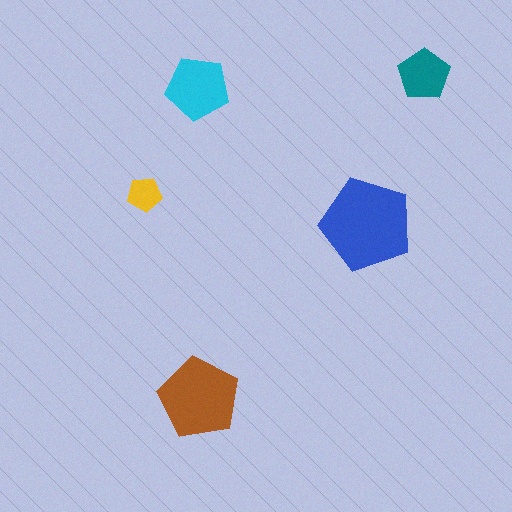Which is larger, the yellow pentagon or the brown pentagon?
The brown one.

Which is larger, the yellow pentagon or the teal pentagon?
The teal one.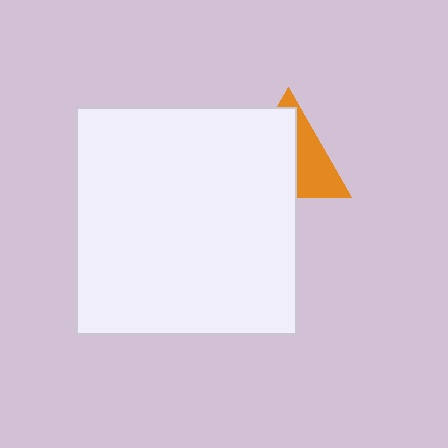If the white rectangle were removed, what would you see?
You would see the complete orange triangle.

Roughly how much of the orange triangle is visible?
A small part of it is visible (roughly 40%).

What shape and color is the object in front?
The object in front is a white rectangle.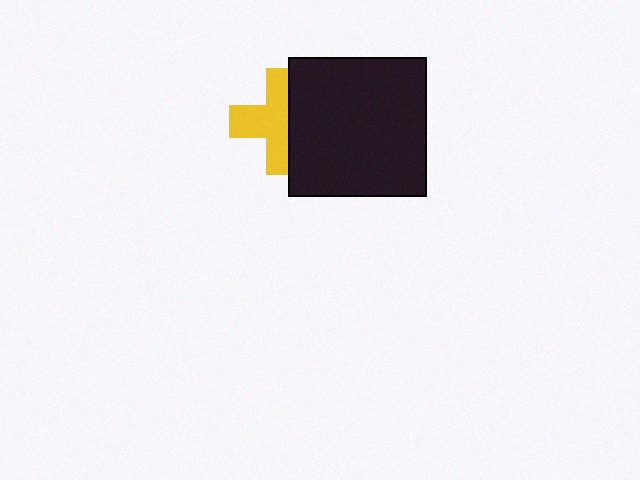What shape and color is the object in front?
The object in front is a black square.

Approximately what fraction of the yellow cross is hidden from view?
Roughly 41% of the yellow cross is hidden behind the black square.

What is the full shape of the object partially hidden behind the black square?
The partially hidden object is a yellow cross.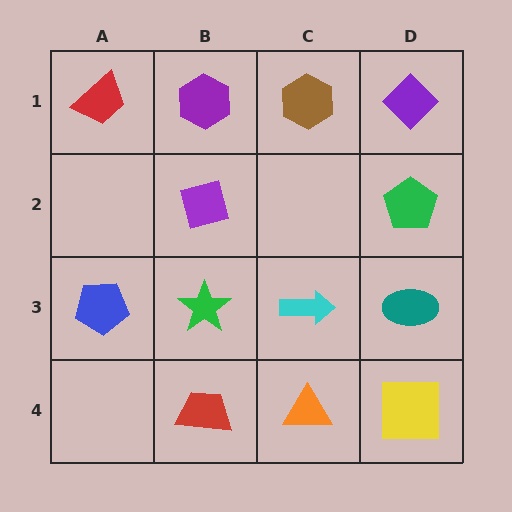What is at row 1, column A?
A red trapezoid.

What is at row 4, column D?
A yellow square.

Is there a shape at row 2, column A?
No, that cell is empty.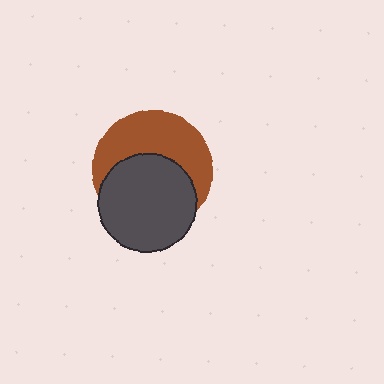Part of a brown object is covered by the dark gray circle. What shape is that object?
It is a circle.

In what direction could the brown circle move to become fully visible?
The brown circle could move up. That would shift it out from behind the dark gray circle entirely.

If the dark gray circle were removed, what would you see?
You would see the complete brown circle.